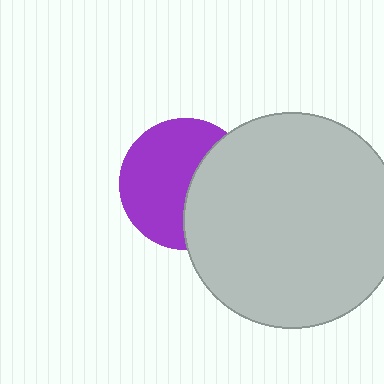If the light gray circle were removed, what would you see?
You would see the complete purple circle.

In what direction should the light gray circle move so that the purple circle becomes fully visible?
The light gray circle should move right. That is the shortest direction to clear the overlap and leave the purple circle fully visible.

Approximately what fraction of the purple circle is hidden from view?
Roughly 40% of the purple circle is hidden behind the light gray circle.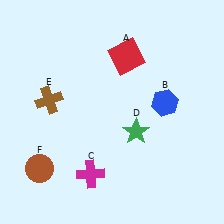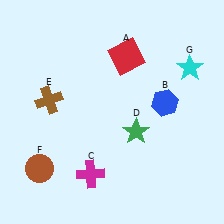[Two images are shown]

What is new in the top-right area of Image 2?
A cyan star (G) was added in the top-right area of Image 2.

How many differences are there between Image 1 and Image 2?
There is 1 difference between the two images.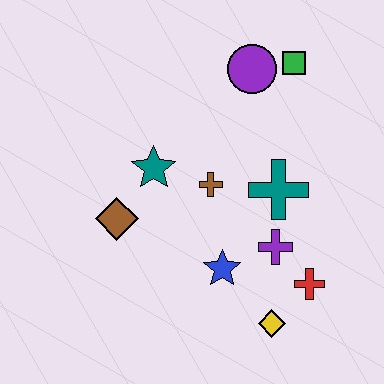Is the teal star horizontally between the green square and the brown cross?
No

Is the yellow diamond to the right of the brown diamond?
Yes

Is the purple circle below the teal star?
No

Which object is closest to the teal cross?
The purple cross is closest to the teal cross.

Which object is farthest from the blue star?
The green square is farthest from the blue star.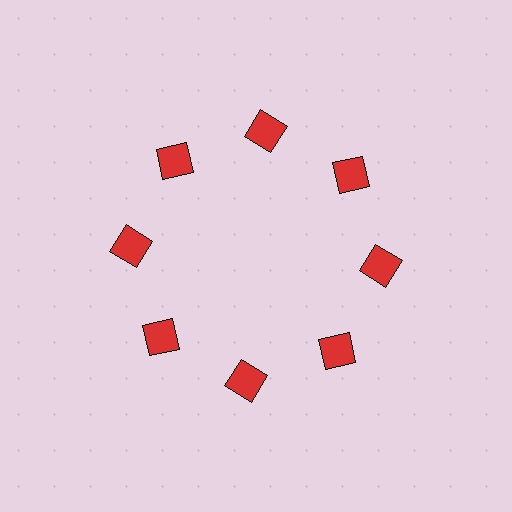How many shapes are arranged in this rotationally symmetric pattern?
There are 8 shapes, arranged in 8 groups of 1.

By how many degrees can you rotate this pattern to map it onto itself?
The pattern maps onto itself every 45 degrees of rotation.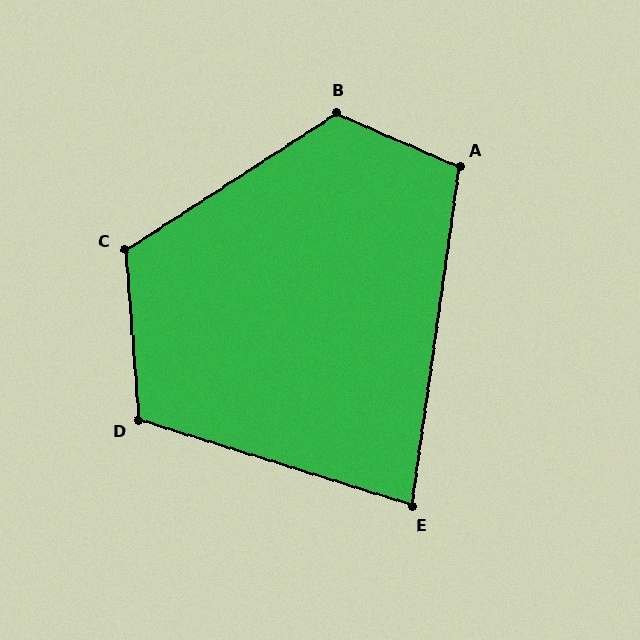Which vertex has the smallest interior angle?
E, at approximately 81 degrees.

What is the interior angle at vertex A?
Approximately 105 degrees (obtuse).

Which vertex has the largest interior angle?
B, at approximately 124 degrees.